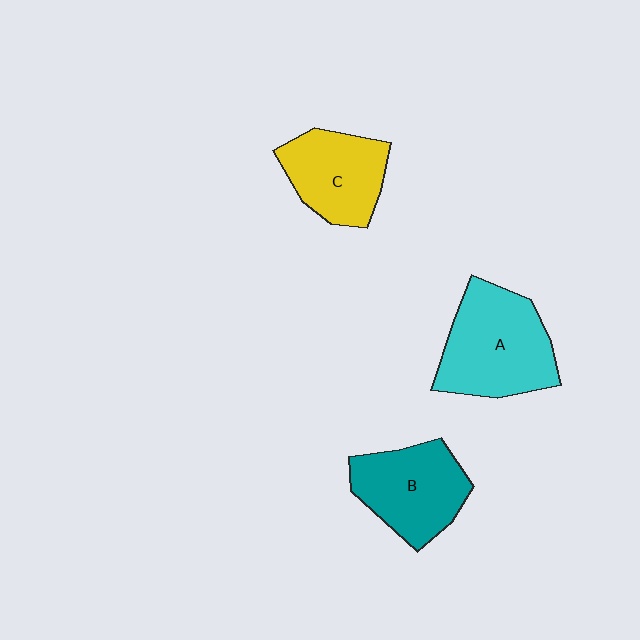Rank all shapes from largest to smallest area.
From largest to smallest: A (cyan), B (teal), C (yellow).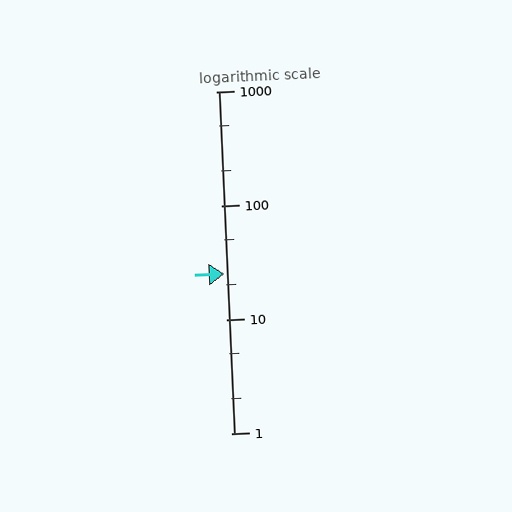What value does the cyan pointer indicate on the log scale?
The pointer indicates approximately 25.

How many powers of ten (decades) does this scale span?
The scale spans 3 decades, from 1 to 1000.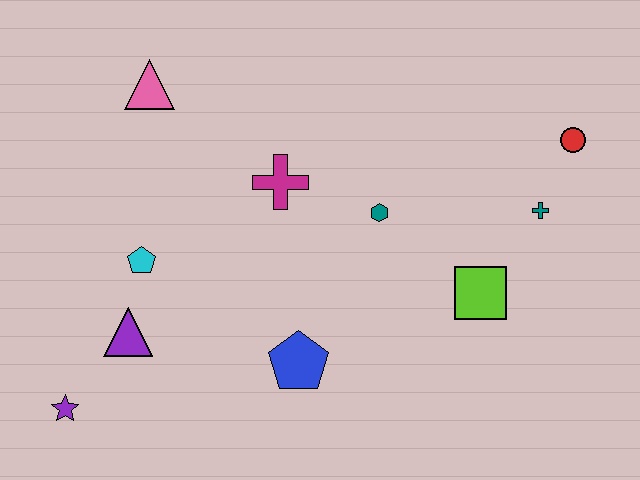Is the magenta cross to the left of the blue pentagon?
Yes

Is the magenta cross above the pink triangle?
No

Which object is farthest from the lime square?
The purple star is farthest from the lime square.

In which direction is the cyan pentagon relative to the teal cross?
The cyan pentagon is to the left of the teal cross.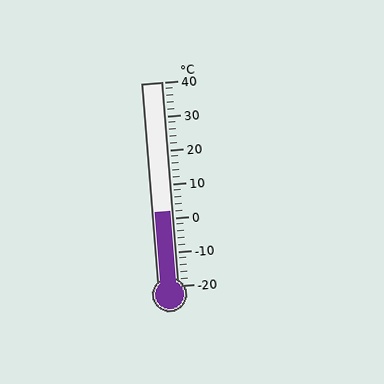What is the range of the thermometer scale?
The thermometer scale ranges from -20°C to 40°C.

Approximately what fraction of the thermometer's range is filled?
The thermometer is filled to approximately 35% of its range.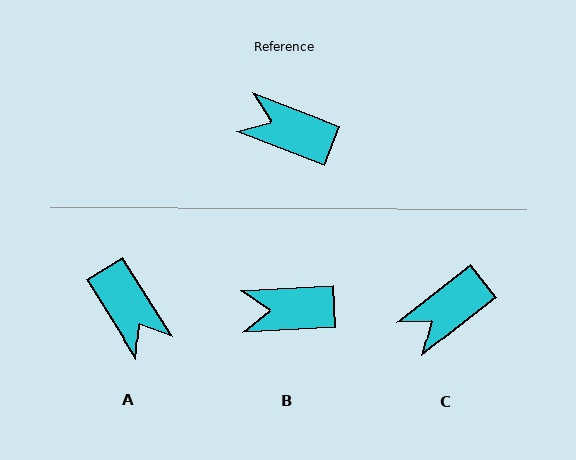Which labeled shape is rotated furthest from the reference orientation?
A, about 143 degrees away.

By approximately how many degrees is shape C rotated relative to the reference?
Approximately 59 degrees counter-clockwise.